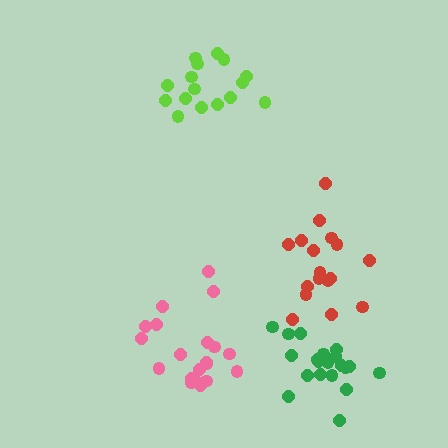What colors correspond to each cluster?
The clusters are colored: pink, green, lime, red.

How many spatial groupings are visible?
There are 4 spatial groupings.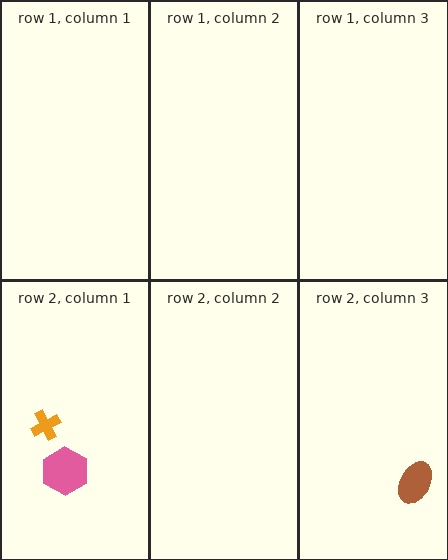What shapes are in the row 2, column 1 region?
The orange cross, the pink hexagon.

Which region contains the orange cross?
The row 2, column 1 region.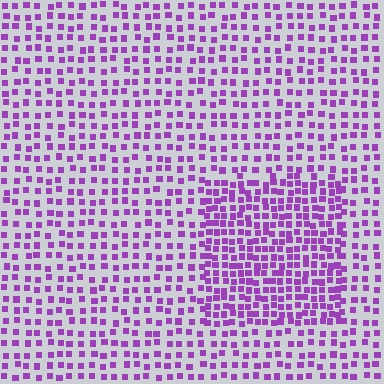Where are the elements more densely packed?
The elements are more densely packed inside the rectangle boundary.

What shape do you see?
I see a rectangle.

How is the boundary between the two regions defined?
The boundary is defined by a change in element density (approximately 1.8x ratio). All elements are the same color, size, and shape.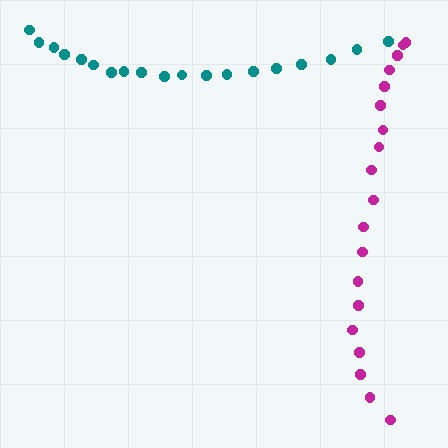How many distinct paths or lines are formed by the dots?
There are 2 distinct paths.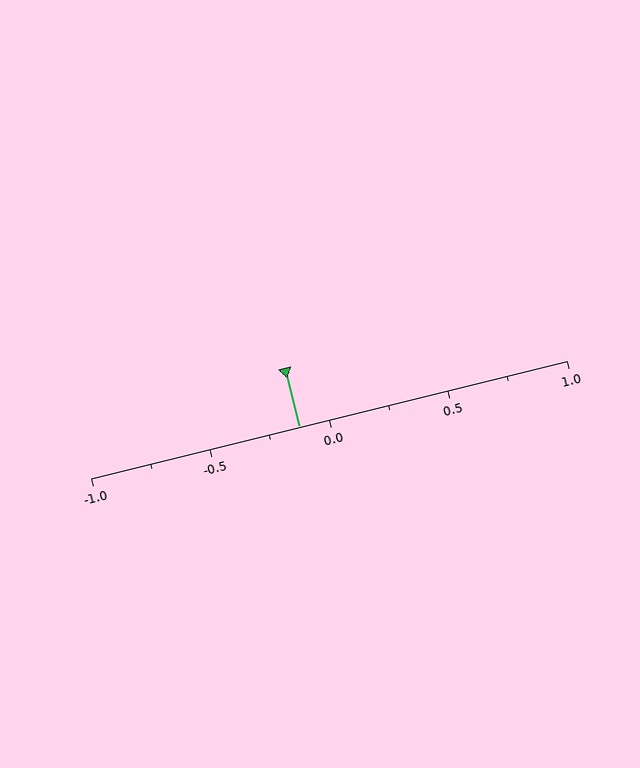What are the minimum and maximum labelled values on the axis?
The axis runs from -1.0 to 1.0.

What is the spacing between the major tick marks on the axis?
The major ticks are spaced 0.5 apart.